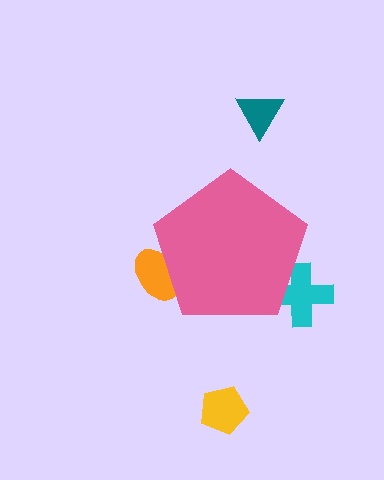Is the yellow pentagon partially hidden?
No, the yellow pentagon is fully visible.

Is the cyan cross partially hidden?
Yes, the cyan cross is partially hidden behind the pink pentagon.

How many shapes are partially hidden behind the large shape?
2 shapes are partially hidden.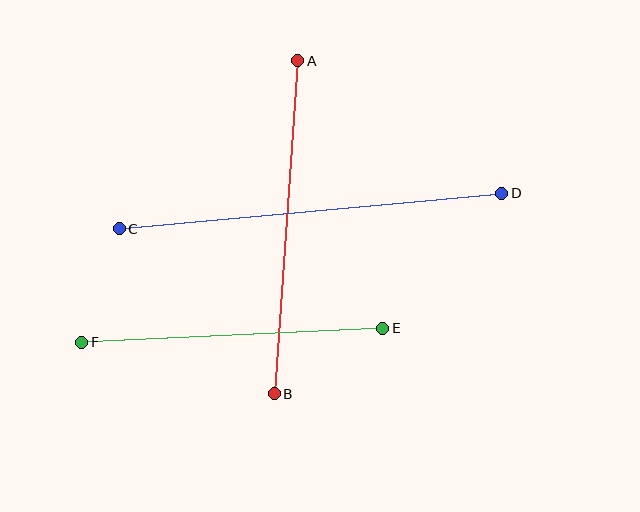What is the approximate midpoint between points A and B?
The midpoint is at approximately (286, 227) pixels.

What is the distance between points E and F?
The distance is approximately 302 pixels.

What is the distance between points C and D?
The distance is approximately 384 pixels.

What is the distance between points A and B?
The distance is approximately 334 pixels.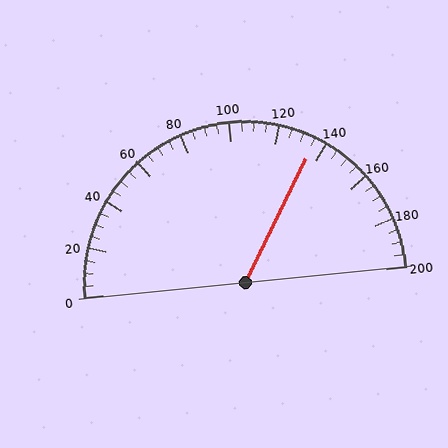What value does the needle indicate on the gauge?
The needle indicates approximately 135.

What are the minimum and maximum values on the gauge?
The gauge ranges from 0 to 200.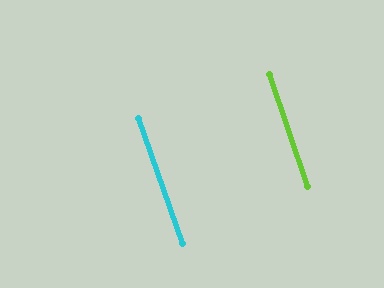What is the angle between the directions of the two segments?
Approximately 1 degree.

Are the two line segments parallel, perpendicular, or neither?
Parallel — their directions differ by only 0.9°.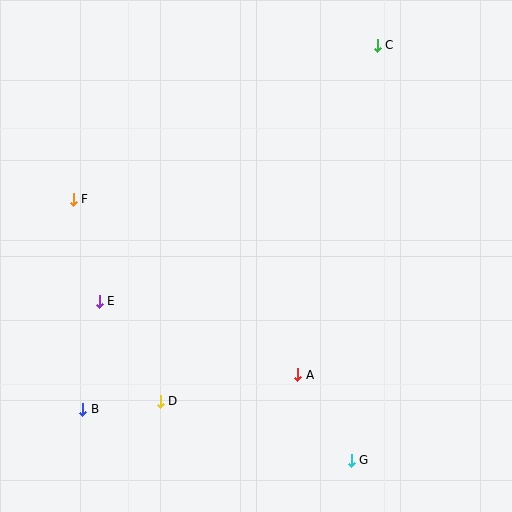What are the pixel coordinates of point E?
Point E is at (99, 301).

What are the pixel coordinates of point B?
Point B is at (83, 409).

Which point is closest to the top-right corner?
Point C is closest to the top-right corner.